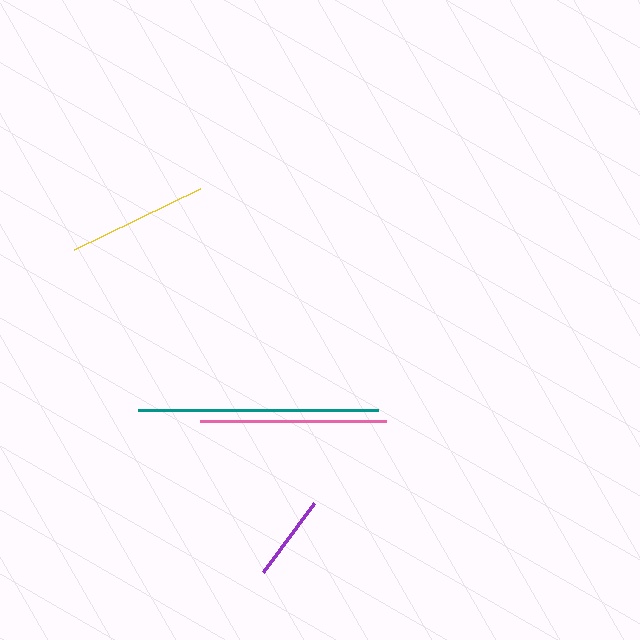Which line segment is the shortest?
The purple line is the shortest at approximately 86 pixels.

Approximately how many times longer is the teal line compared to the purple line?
The teal line is approximately 2.8 times the length of the purple line.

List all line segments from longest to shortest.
From longest to shortest: teal, pink, yellow, purple.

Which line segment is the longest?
The teal line is the longest at approximately 240 pixels.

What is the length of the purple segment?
The purple segment is approximately 86 pixels long.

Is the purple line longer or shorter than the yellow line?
The yellow line is longer than the purple line.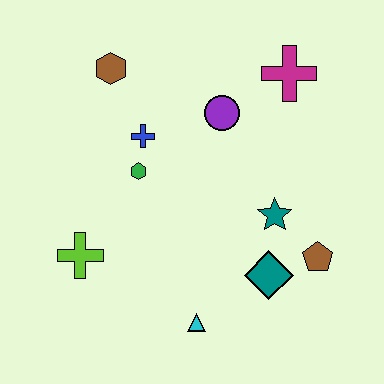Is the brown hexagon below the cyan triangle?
No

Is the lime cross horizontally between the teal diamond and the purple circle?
No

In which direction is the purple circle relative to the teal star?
The purple circle is above the teal star.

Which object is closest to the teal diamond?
The brown pentagon is closest to the teal diamond.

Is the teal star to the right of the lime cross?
Yes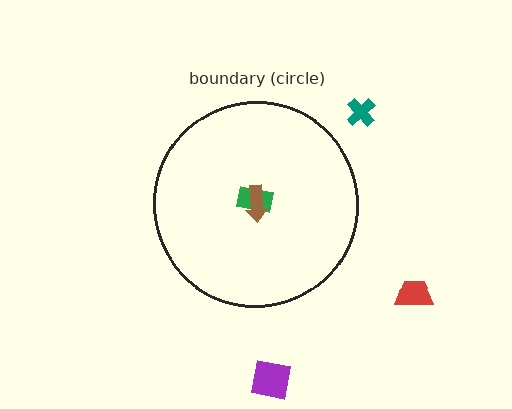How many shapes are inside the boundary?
2 inside, 3 outside.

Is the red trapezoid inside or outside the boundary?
Outside.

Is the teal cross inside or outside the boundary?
Outside.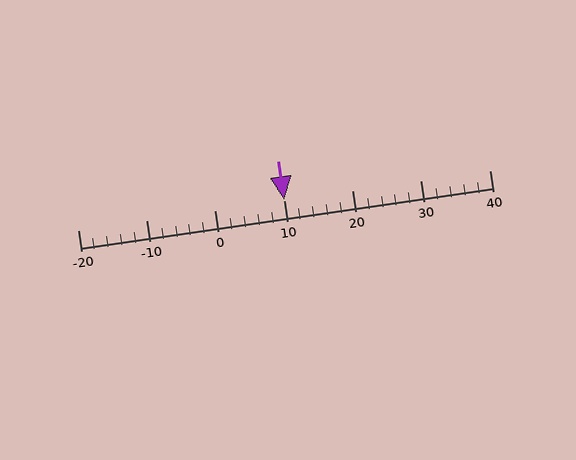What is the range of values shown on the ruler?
The ruler shows values from -20 to 40.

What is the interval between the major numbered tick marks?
The major tick marks are spaced 10 units apart.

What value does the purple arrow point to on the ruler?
The purple arrow points to approximately 10.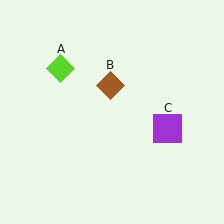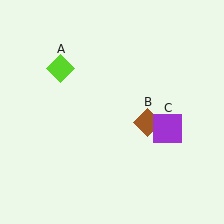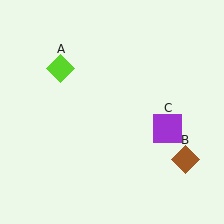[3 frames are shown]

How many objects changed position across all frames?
1 object changed position: brown diamond (object B).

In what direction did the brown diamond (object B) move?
The brown diamond (object B) moved down and to the right.